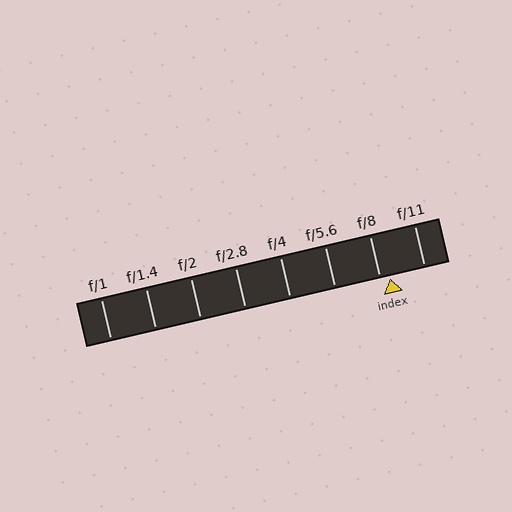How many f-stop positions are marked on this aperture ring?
There are 8 f-stop positions marked.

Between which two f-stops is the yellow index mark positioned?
The index mark is between f/8 and f/11.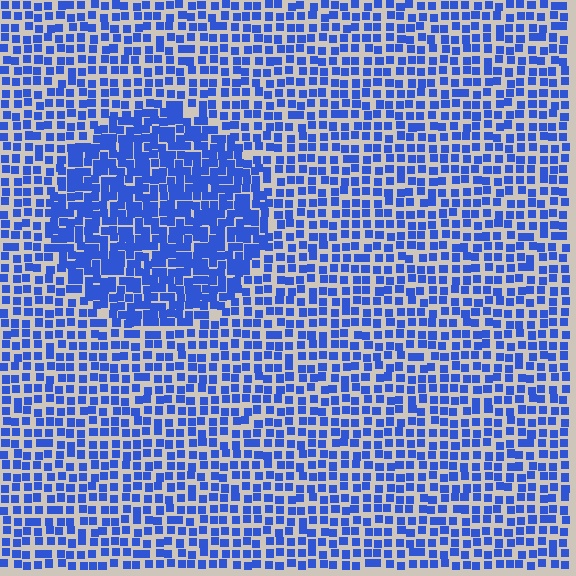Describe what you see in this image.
The image contains small blue elements arranged at two different densities. A circle-shaped region is visible where the elements are more densely packed than the surrounding area.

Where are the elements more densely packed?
The elements are more densely packed inside the circle boundary.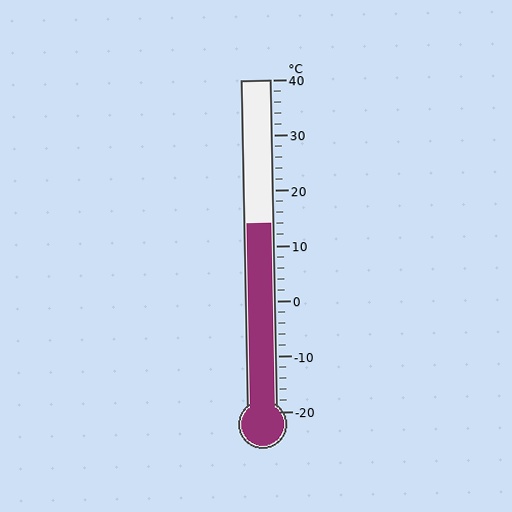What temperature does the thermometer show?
The thermometer shows approximately 14°C.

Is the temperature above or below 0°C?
The temperature is above 0°C.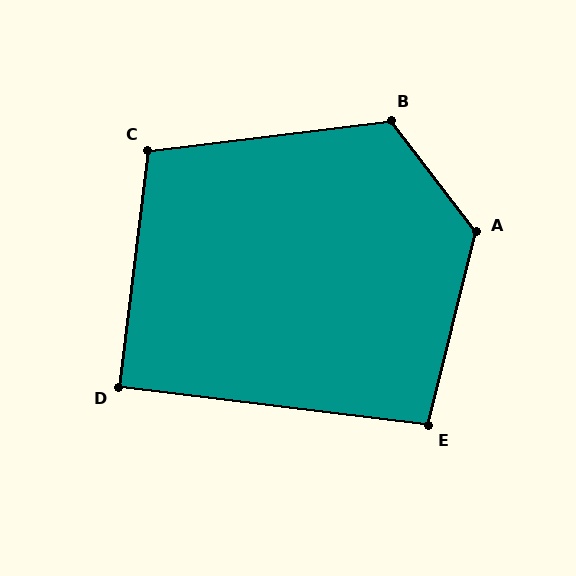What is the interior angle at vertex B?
Approximately 121 degrees (obtuse).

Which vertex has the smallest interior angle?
D, at approximately 90 degrees.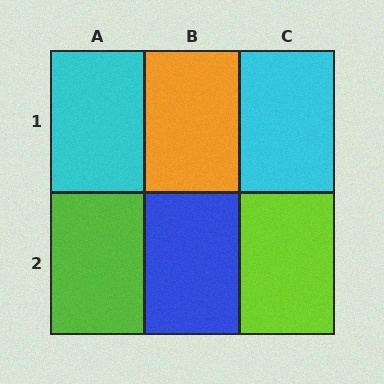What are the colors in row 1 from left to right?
Cyan, orange, cyan.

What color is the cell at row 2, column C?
Lime.